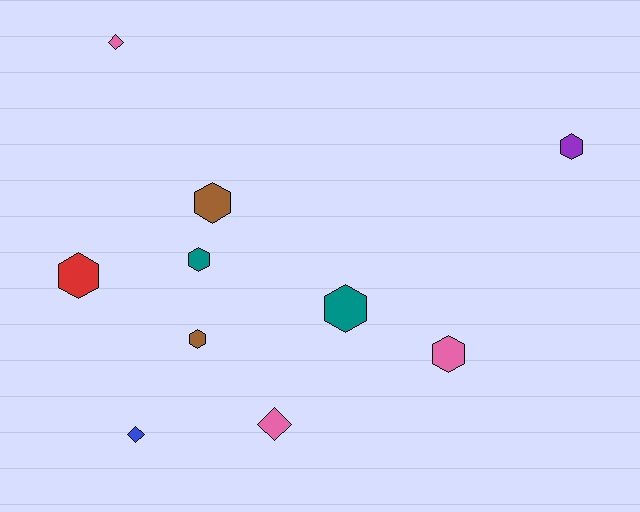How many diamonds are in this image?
There are 3 diamonds.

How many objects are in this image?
There are 10 objects.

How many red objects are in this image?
There is 1 red object.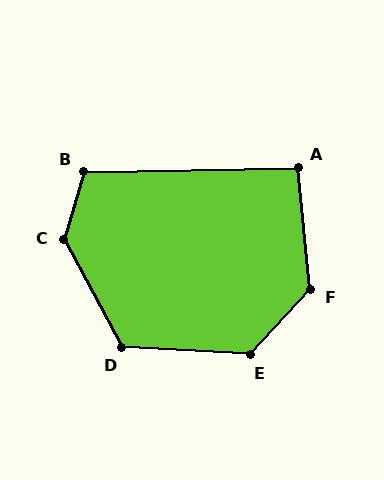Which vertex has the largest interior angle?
C, at approximately 136 degrees.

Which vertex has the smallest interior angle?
A, at approximately 95 degrees.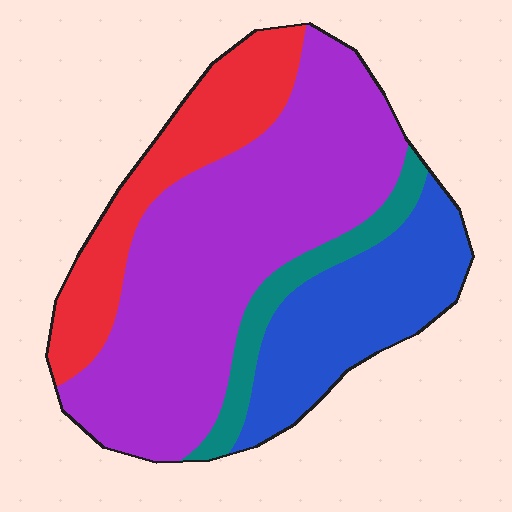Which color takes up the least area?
Teal, at roughly 10%.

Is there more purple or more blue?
Purple.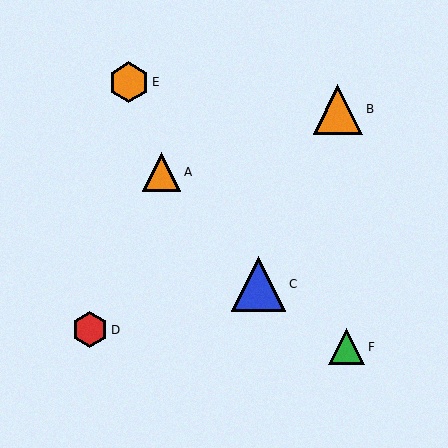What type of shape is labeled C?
Shape C is a blue triangle.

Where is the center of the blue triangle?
The center of the blue triangle is at (259, 284).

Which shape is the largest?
The blue triangle (labeled C) is the largest.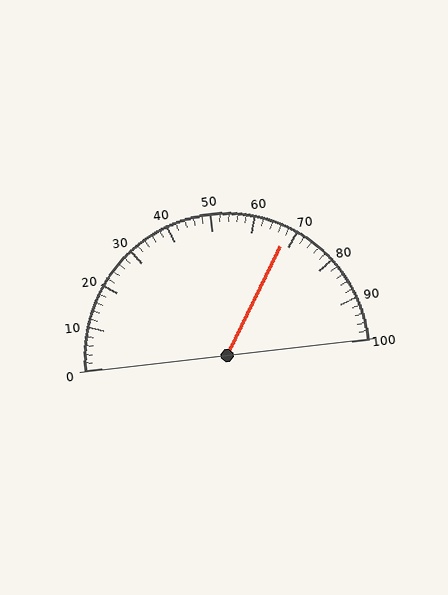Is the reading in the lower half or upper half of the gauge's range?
The reading is in the upper half of the range (0 to 100).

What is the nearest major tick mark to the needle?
The nearest major tick mark is 70.